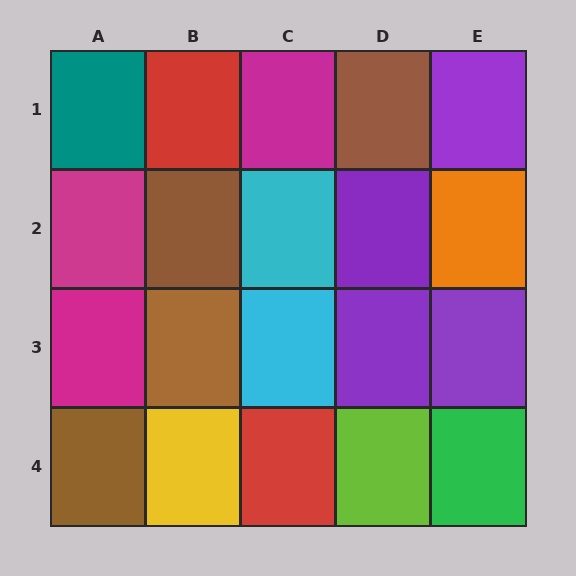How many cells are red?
2 cells are red.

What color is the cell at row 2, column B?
Brown.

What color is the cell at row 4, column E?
Green.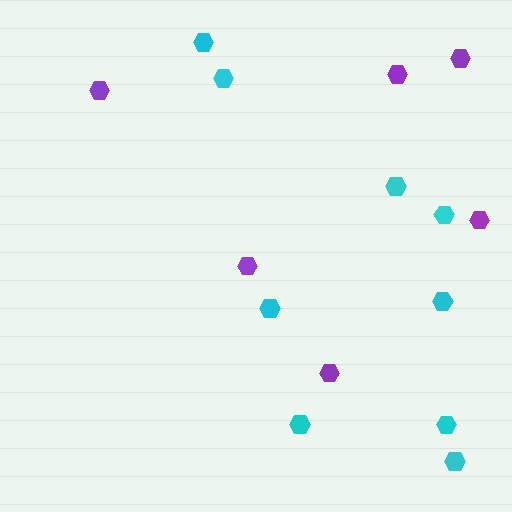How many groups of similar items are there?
There are 2 groups: one group of purple hexagons (6) and one group of cyan hexagons (9).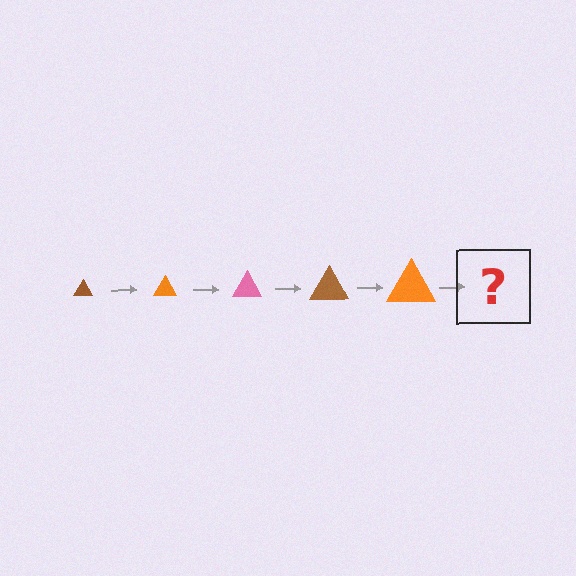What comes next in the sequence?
The next element should be a pink triangle, larger than the previous one.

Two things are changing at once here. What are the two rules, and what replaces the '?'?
The two rules are that the triangle grows larger each step and the color cycles through brown, orange, and pink. The '?' should be a pink triangle, larger than the previous one.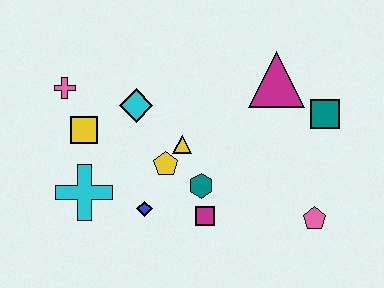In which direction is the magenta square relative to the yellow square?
The magenta square is to the right of the yellow square.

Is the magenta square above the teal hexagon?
No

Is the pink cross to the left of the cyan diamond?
Yes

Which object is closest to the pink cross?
The yellow square is closest to the pink cross.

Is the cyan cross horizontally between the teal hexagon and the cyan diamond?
No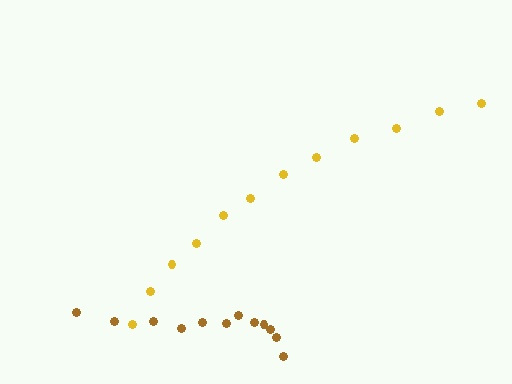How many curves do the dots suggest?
There are 2 distinct paths.